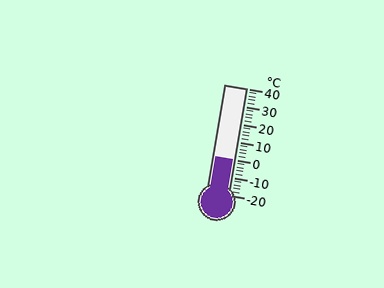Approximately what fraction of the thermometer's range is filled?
The thermometer is filled to approximately 35% of its range.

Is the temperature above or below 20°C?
The temperature is below 20°C.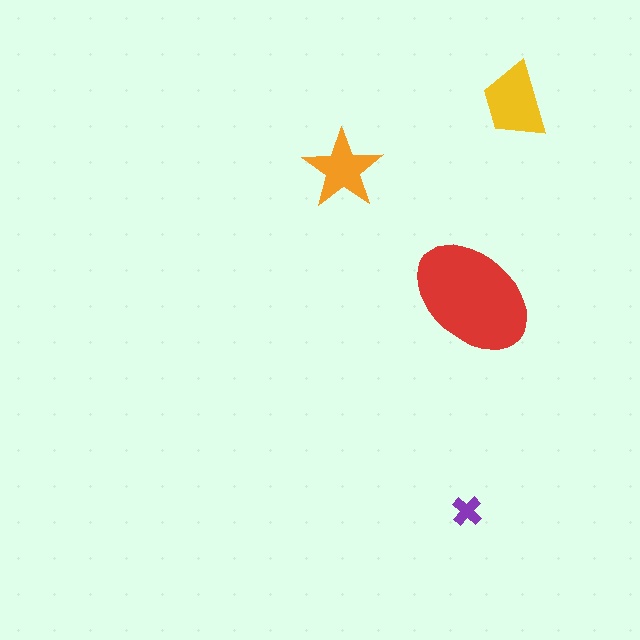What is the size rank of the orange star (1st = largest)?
3rd.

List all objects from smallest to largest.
The purple cross, the orange star, the yellow trapezoid, the red ellipse.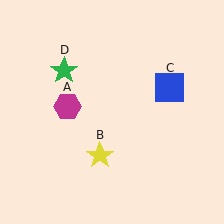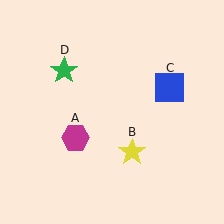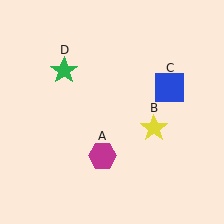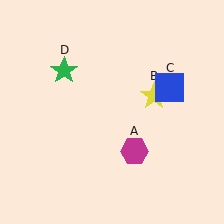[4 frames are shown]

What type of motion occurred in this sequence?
The magenta hexagon (object A), yellow star (object B) rotated counterclockwise around the center of the scene.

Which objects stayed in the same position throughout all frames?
Blue square (object C) and green star (object D) remained stationary.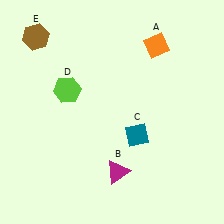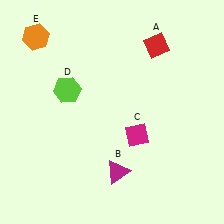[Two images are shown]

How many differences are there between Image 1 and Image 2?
There are 3 differences between the two images.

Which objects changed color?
A changed from orange to red. C changed from teal to magenta. E changed from brown to orange.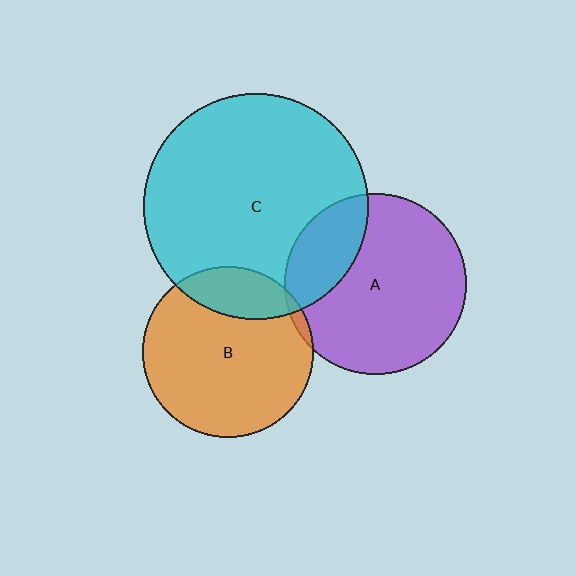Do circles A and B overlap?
Yes.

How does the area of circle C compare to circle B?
Approximately 1.7 times.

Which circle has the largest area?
Circle C (cyan).